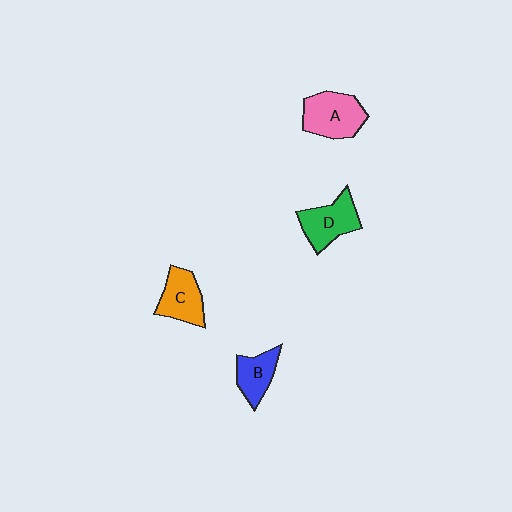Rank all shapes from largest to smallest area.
From largest to smallest: A (pink), D (green), C (orange), B (blue).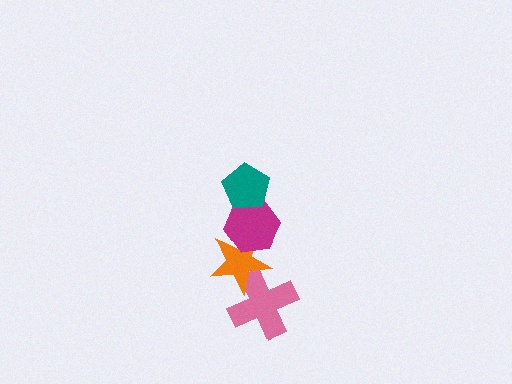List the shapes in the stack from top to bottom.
From top to bottom: the teal pentagon, the magenta hexagon, the orange star, the pink cross.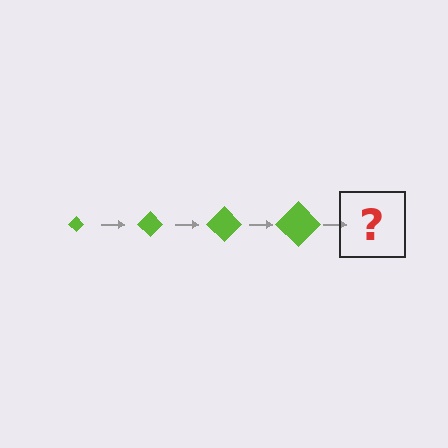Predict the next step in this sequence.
The next step is a lime diamond, larger than the previous one.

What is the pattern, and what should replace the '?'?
The pattern is that the diamond gets progressively larger each step. The '?' should be a lime diamond, larger than the previous one.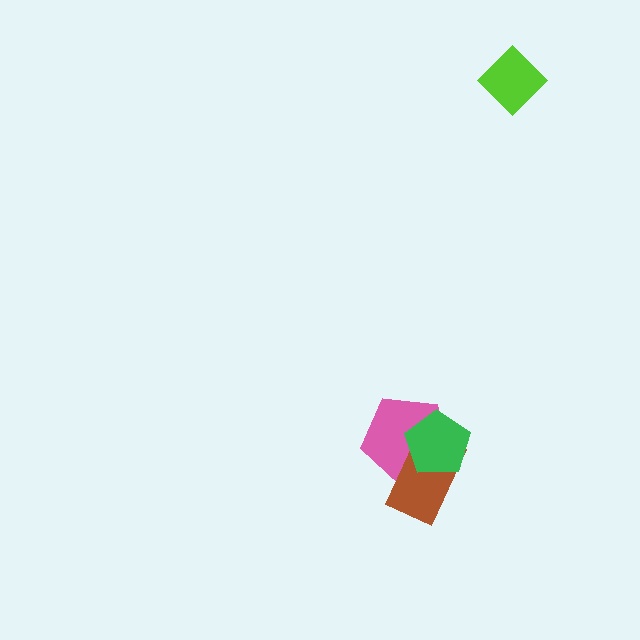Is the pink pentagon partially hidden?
Yes, it is partially covered by another shape.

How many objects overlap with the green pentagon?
2 objects overlap with the green pentagon.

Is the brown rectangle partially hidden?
Yes, it is partially covered by another shape.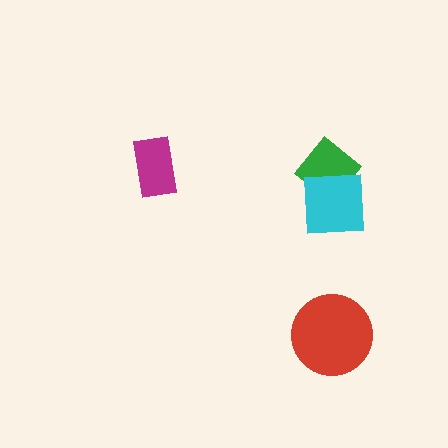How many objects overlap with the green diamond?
1 object overlaps with the green diamond.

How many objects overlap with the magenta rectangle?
0 objects overlap with the magenta rectangle.